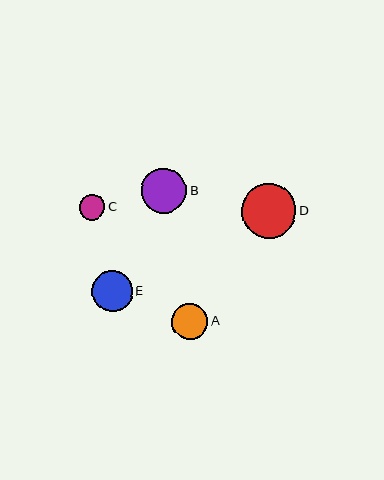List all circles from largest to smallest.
From largest to smallest: D, B, E, A, C.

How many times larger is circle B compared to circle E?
Circle B is approximately 1.1 times the size of circle E.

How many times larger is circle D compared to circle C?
Circle D is approximately 2.2 times the size of circle C.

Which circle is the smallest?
Circle C is the smallest with a size of approximately 25 pixels.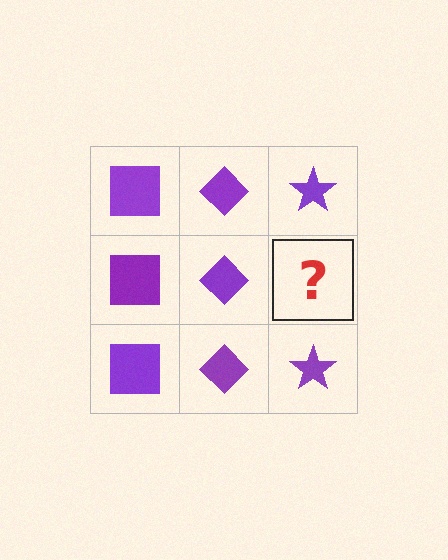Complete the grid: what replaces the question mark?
The question mark should be replaced with a purple star.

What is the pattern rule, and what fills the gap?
The rule is that each column has a consistent shape. The gap should be filled with a purple star.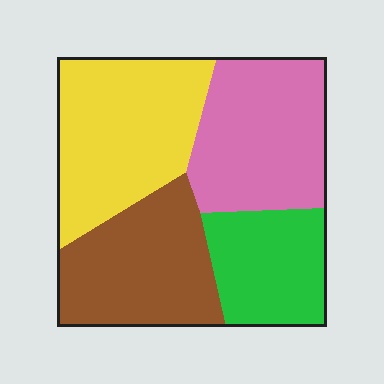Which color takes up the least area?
Green, at roughly 20%.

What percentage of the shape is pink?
Pink takes up between a sixth and a third of the shape.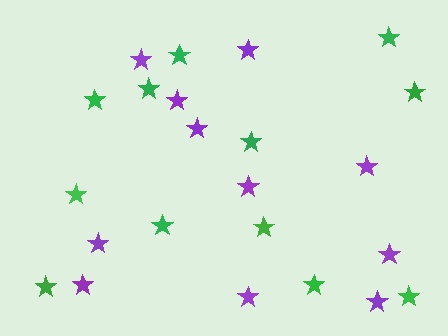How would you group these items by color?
There are 2 groups: one group of green stars (12) and one group of purple stars (11).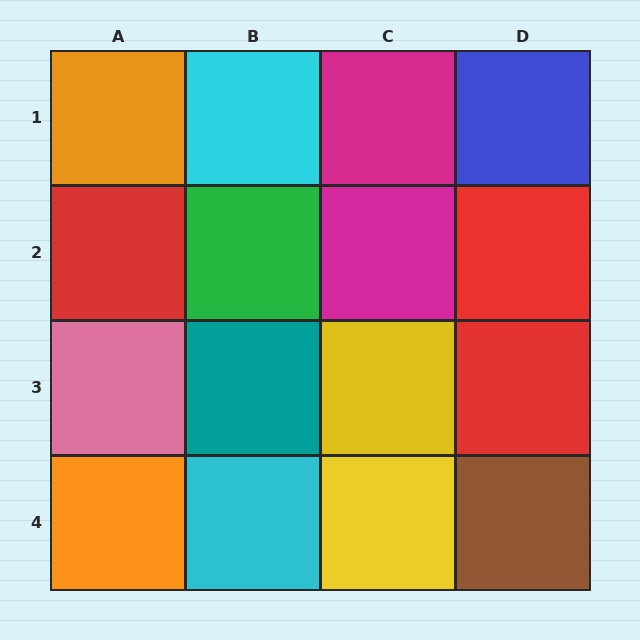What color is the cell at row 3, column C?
Yellow.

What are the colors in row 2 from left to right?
Red, green, magenta, red.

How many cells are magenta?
2 cells are magenta.